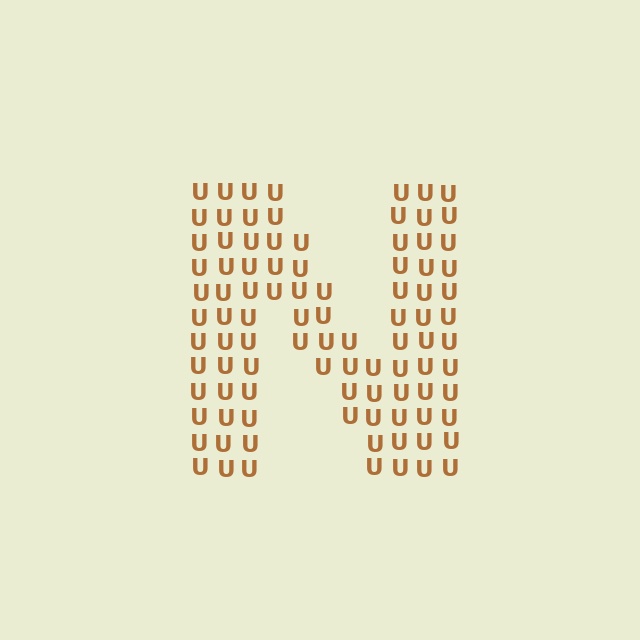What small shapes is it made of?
It is made of small letter U's.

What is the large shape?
The large shape is the letter N.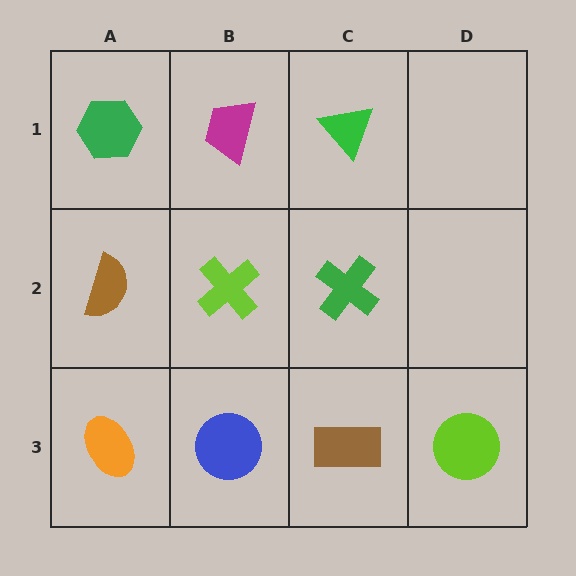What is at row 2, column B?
A lime cross.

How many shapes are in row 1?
3 shapes.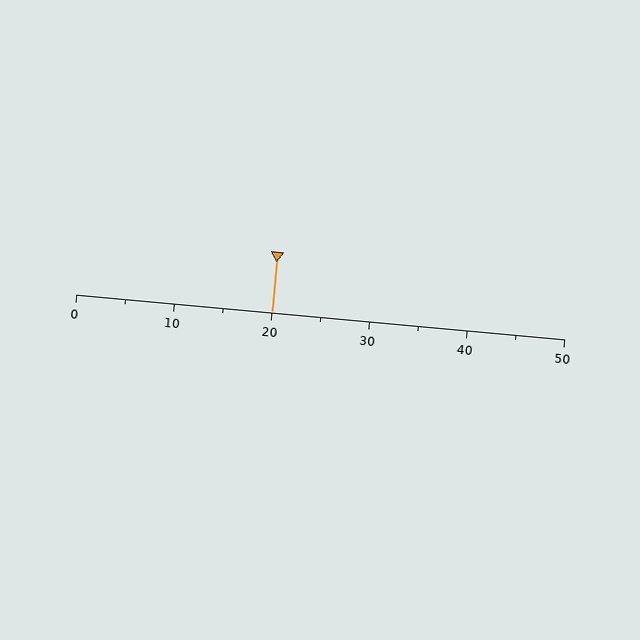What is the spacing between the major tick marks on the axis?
The major ticks are spaced 10 apart.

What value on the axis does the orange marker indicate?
The marker indicates approximately 20.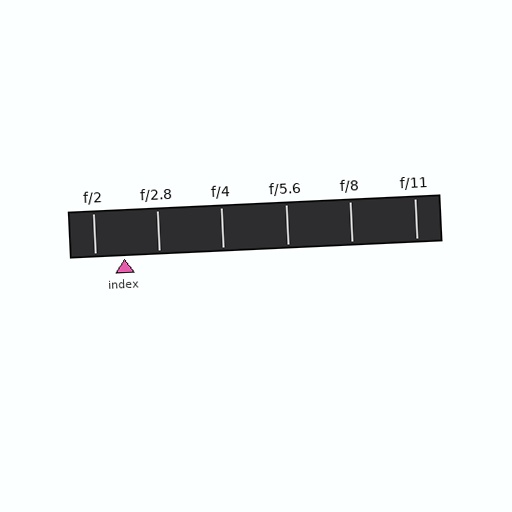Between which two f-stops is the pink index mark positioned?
The index mark is between f/2 and f/2.8.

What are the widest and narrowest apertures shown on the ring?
The widest aperture shown is f/2 and the narrowest is f/11.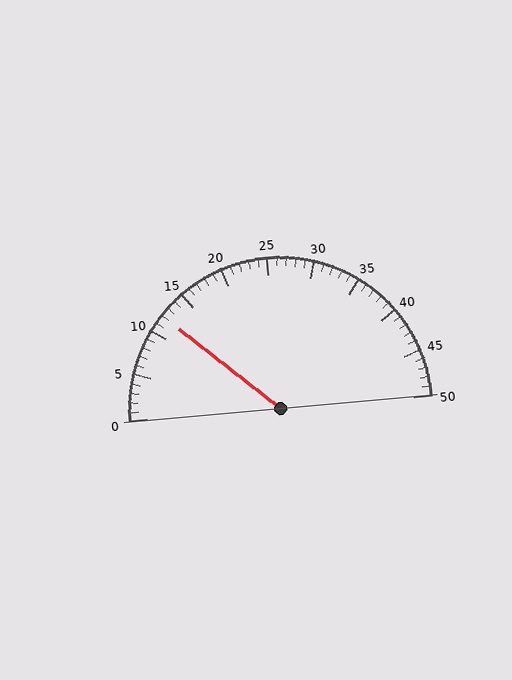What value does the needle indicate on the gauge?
The needle indicates approximately 12.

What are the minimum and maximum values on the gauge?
The gauge ranges from 0 to 50.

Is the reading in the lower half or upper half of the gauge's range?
The reading is in the lower half of the range (0 to 50).